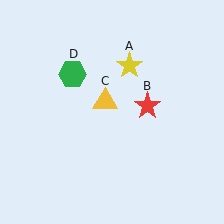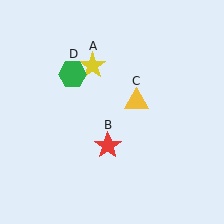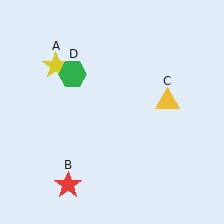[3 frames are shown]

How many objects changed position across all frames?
3 objects changed position: yellow star (object A), red star (object B), yellow triangle (object C).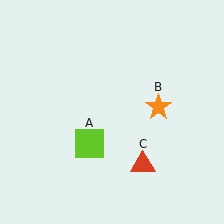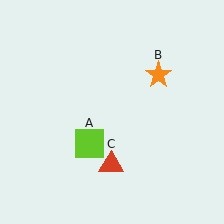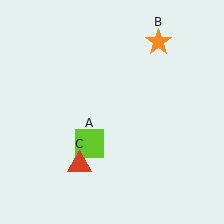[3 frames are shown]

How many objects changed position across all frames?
2 objects changed position: orange star (object B), red triangle (object C).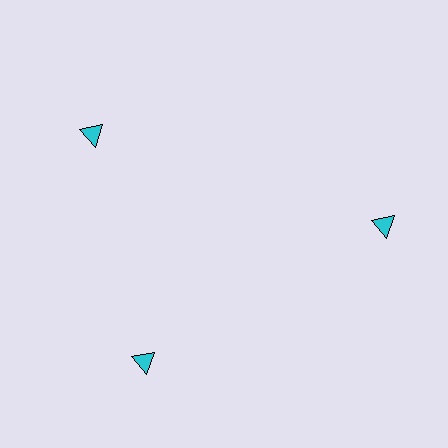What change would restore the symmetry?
The symmetry would be restored by rotating it back into even spacing with its neighbors so that all 3 triangles sit at equal angles and equal distance from the center.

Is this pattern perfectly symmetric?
No. The 3 cyan triangles are arranged in a ring, but one element near the 11 o'clock position is rotated out of alignment along the ring, breaking the 3-fold rotational symmetry.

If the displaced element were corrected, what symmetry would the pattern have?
It would have 3-fold rotational symmetry — the pattern would map onto itself every 120 degrees.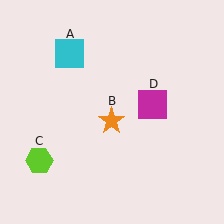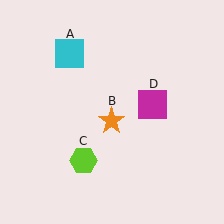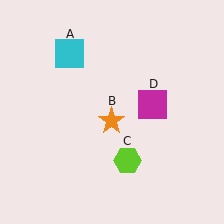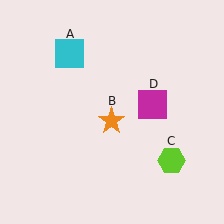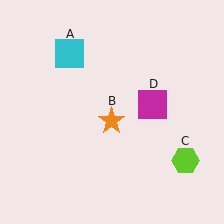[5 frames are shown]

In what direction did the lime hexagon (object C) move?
The lime hexagon (object C) moved right.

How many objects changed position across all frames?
1 object changed position: lime hexagon (object C).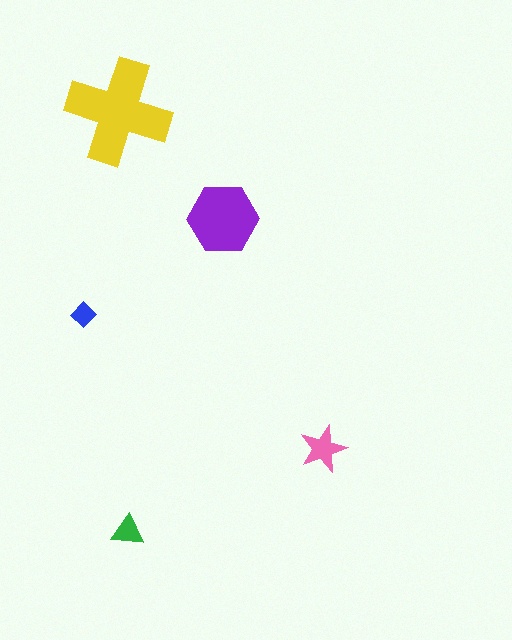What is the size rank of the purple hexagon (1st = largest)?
2nd.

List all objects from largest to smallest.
The yellow cross, the purple hexagon, the pink star, the green triangle, the blue diamond.